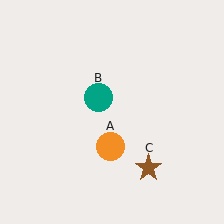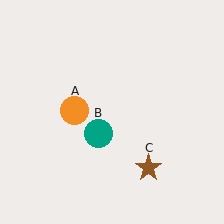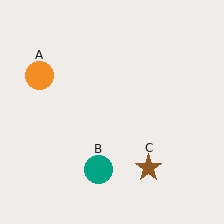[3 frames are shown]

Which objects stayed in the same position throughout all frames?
Brown star (object C) remained stationary.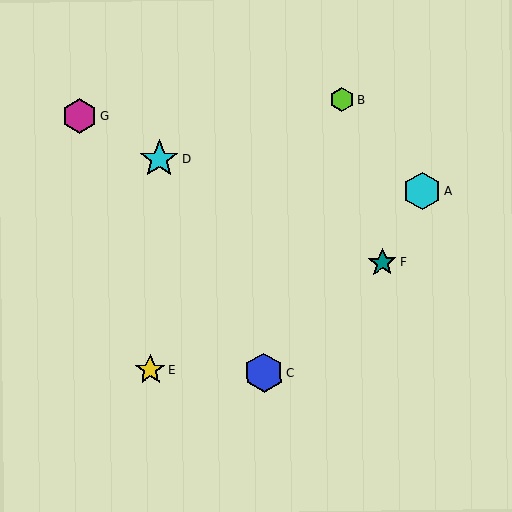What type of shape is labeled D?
Shape D is a cyan star.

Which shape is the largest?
The blue hexagon (labeled C) is the largest.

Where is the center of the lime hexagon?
The center of the lime hexagon is at (342, 100).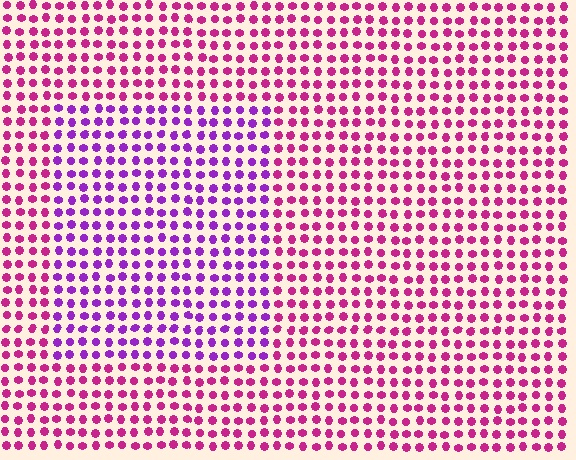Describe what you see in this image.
The image is filled with small magenta elements in a uniform arrangement. A rectangle-shaped region is visible where the elements are tinted to a slightly different hue, forming a subtle color boundary.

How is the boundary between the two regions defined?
The boundary is defined purely by a slight shift in hue (about 39 degrees). Spacing, size, and orientation are identical on both sides.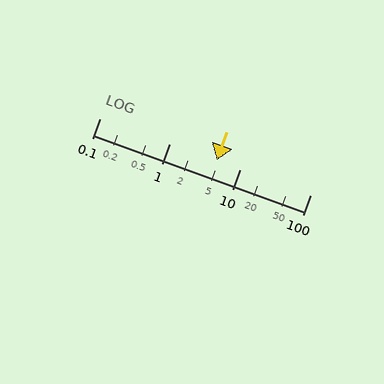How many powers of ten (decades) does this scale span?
The scale spans 3 decades, from 0.1 to 100.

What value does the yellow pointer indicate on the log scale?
The pointer indicates approximately 4.6.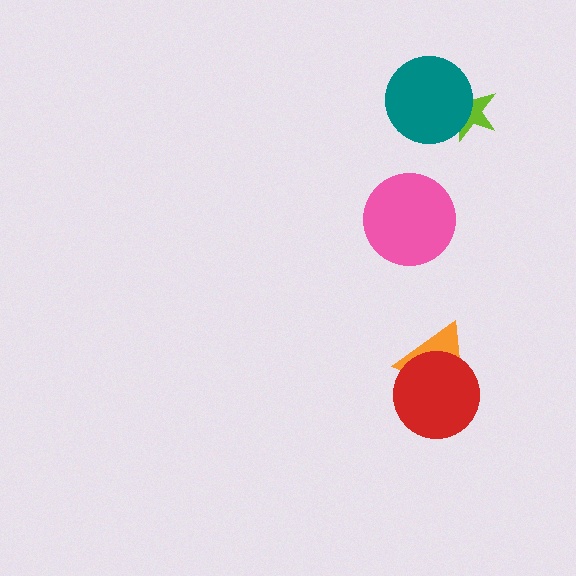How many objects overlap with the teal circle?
1 object overlaps with the teal circle.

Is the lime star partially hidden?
Yes, it is partially covered by another shape.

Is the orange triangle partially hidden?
Yes, it is partially covered by another shape.